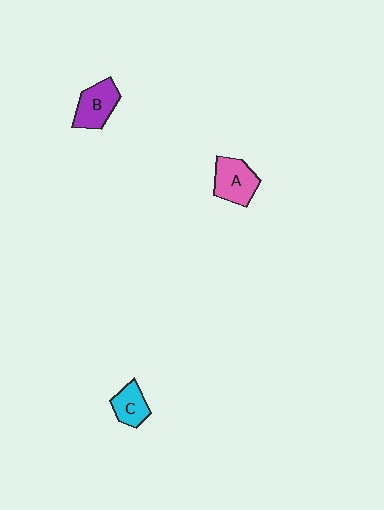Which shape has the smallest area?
Shape C (cyan).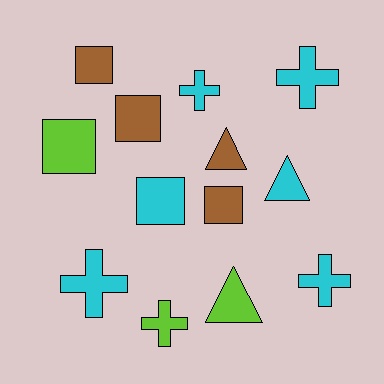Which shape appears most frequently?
Square, with 5 objects.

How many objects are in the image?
There are 13 objects.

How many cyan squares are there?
There is 1 cyan square.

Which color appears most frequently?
Cyan, with 6 objects.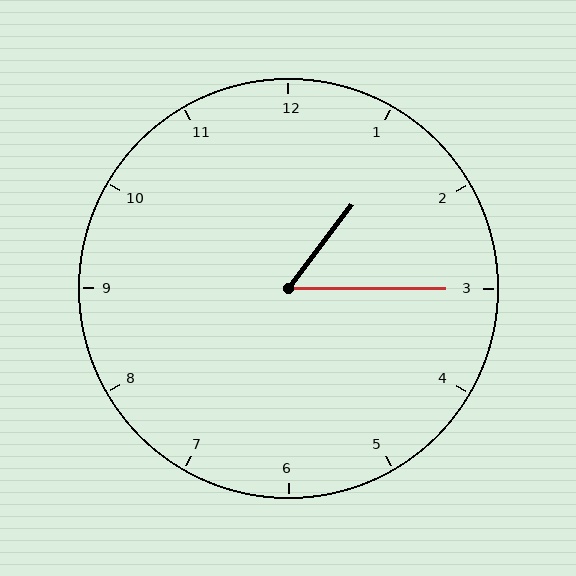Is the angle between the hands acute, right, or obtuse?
It is acute.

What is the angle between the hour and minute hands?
Approximately 52 degrees.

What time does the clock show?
1:15.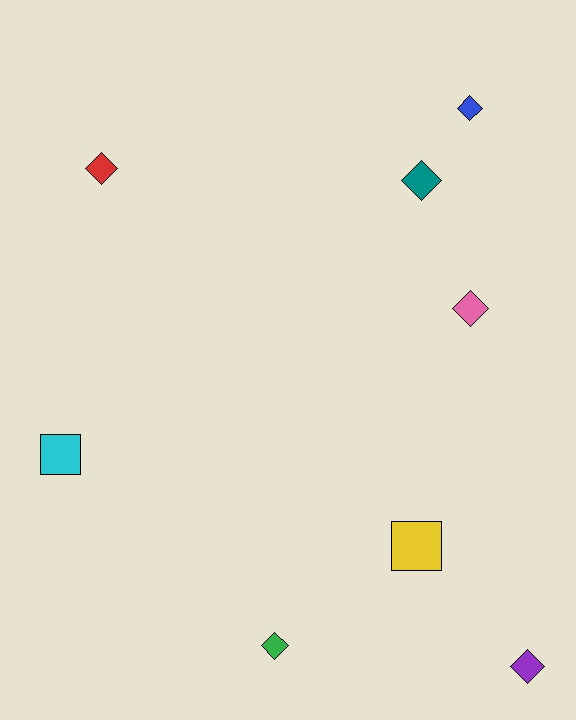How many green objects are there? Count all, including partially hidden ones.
There is 1 green object.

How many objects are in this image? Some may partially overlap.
There are 8 objects.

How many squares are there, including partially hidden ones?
There are 2 squares.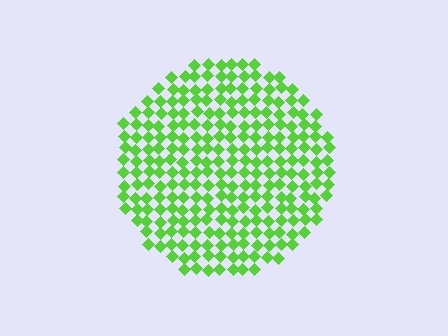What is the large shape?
The large shape is a circle.